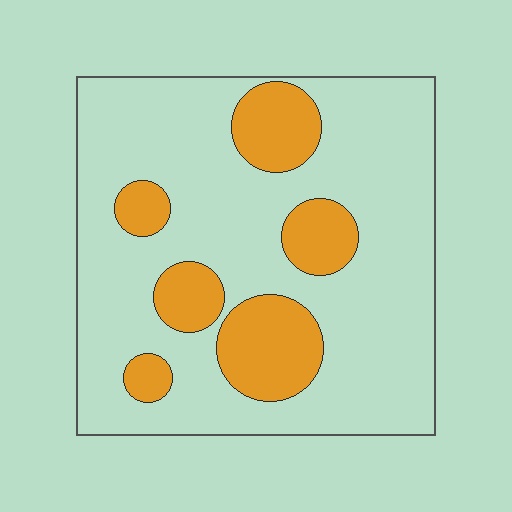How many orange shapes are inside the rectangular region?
6.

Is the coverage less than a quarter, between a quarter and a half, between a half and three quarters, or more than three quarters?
Less than a quarter.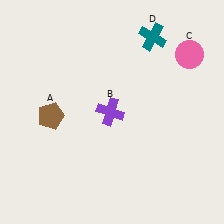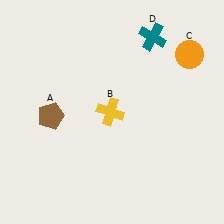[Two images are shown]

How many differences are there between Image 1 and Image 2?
There are 2 differences between the two images.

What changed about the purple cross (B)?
In Image 1, B is purple. In Image 2, it changed to yellow.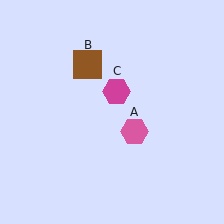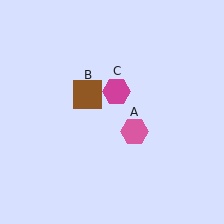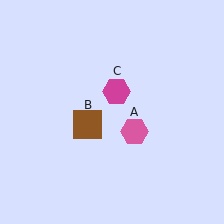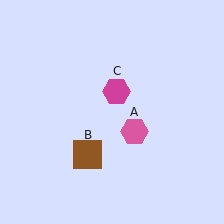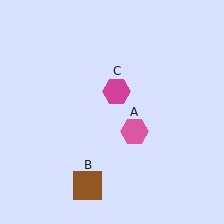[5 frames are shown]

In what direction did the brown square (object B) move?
The brown square (object B) moved down.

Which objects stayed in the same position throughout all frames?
Pink hexagon (object A) and magenta hexagon (object C) remained stationary.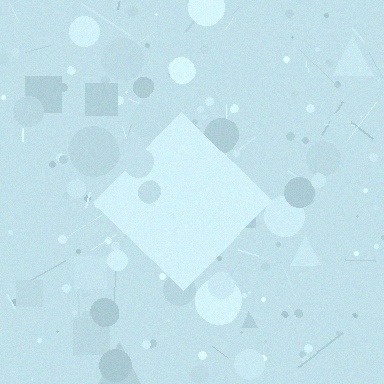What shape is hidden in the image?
A diamond is hidden in the image.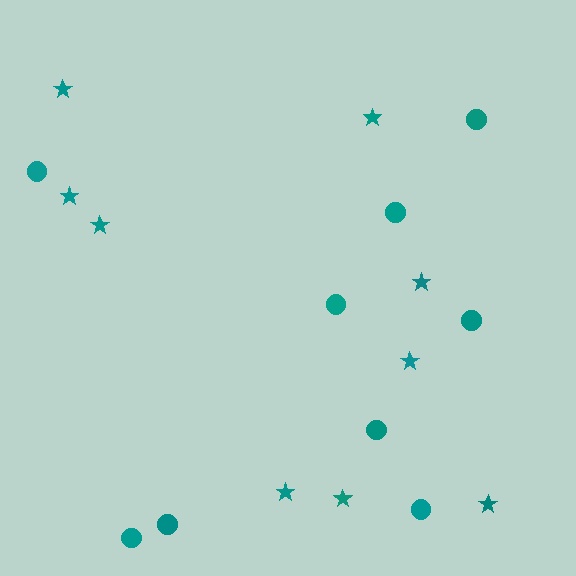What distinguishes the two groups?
There are 2 groups: one group of circles (9) and one group of stars (9).